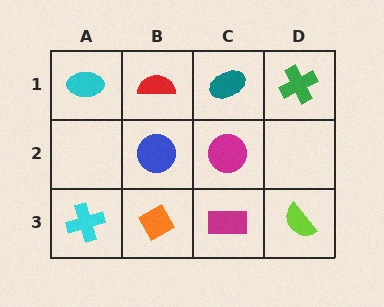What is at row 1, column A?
A cyan ellipse.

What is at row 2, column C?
A magenta circle.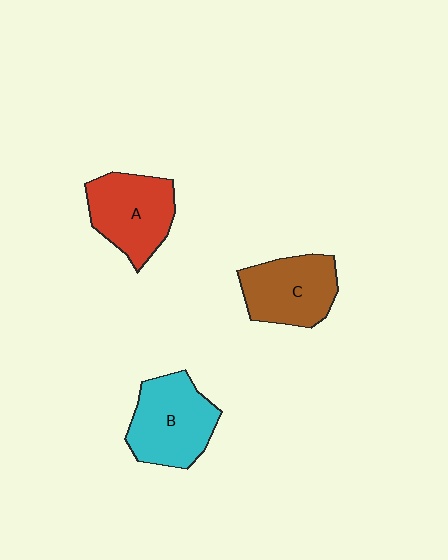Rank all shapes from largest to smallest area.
From largest to smallest: B (cyan), A (red), C (brown).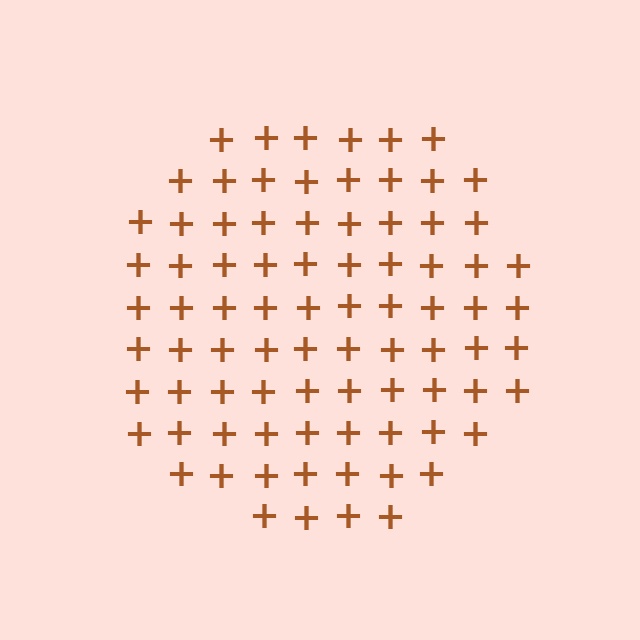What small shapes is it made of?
It is made of small plus signs.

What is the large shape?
The large shape is a circle.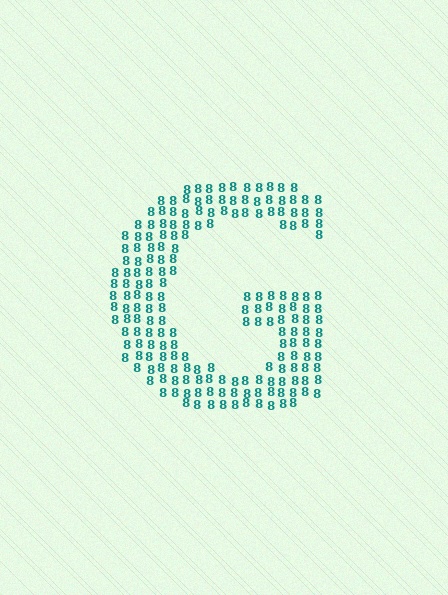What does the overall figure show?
The overall figure shows the letter G.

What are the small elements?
The small elements are digit 8's.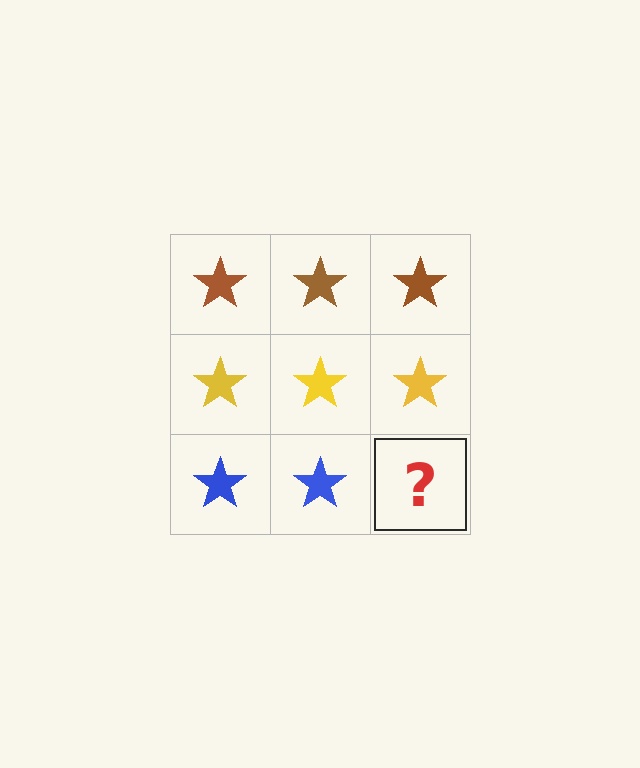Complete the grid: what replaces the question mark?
The question mark should be replaced with a blue star.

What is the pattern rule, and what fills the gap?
The rule is that each row has a consistent color. The gap should be filled with a blue star.